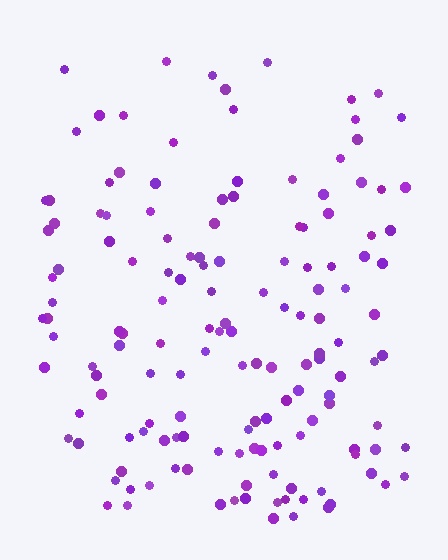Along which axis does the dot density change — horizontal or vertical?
Vertical.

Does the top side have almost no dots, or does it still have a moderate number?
Still a moderate number, just noticeably fewer than the bottom.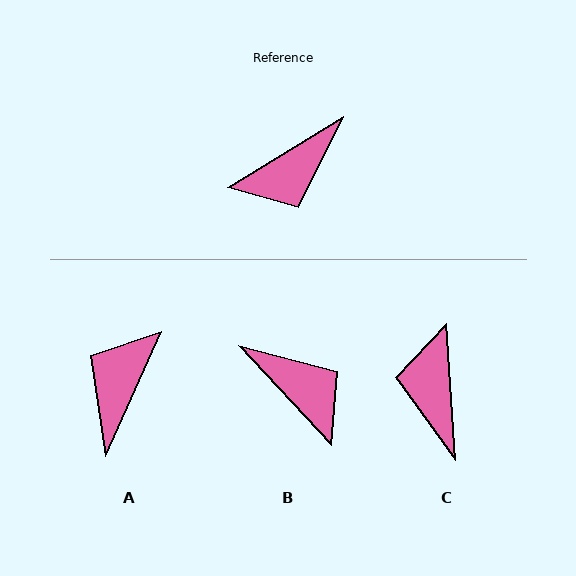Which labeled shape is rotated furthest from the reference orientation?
A, about 146 degrees away.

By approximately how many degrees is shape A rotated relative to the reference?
Approximately 146 degrees clockwise.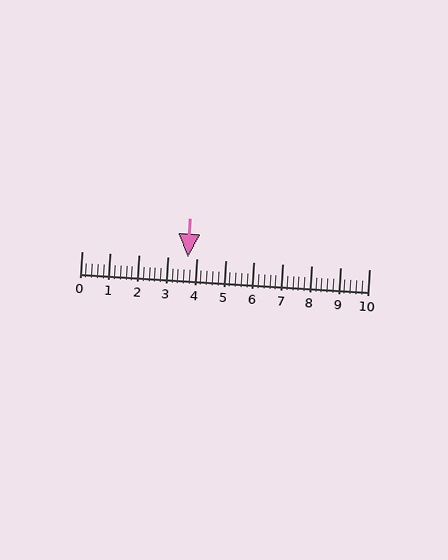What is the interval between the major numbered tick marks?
The major tick marks are spaced 1 units apart.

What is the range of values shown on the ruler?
The ruler shows values from 0 to 10.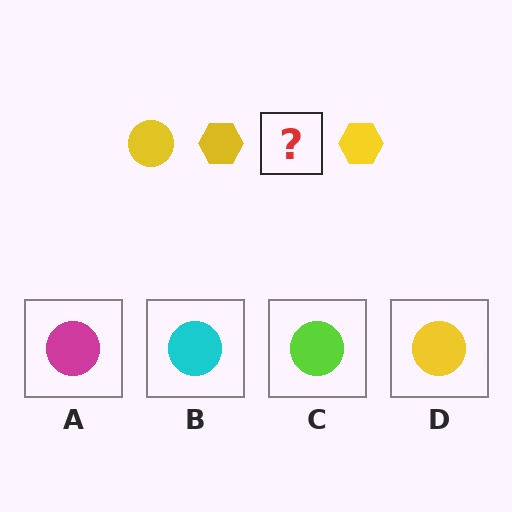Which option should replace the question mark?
Option D.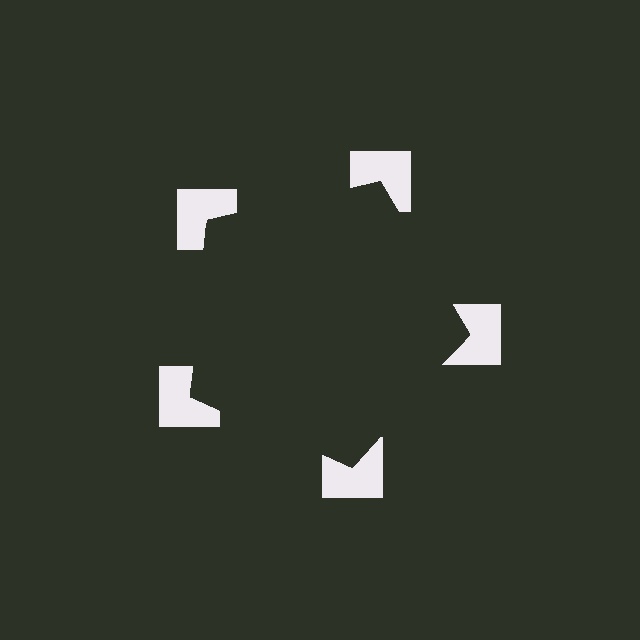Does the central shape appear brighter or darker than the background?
It typically appears slightly darker than the background, even though no actual brightness change is drawn.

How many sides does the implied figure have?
5 sides.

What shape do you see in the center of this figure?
An illusory pentagon — its edges are inferred from the aligned wedge cuts in the notched squares, not physically drawn.